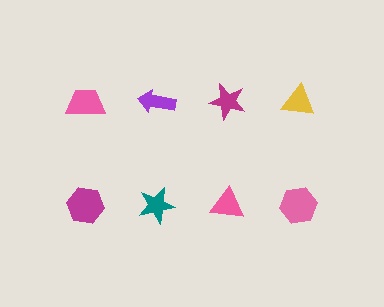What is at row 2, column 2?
A teal star.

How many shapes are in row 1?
4 shapes.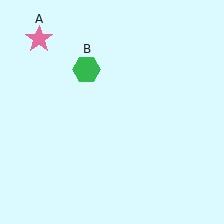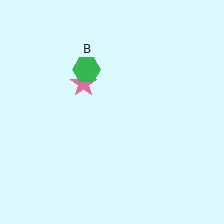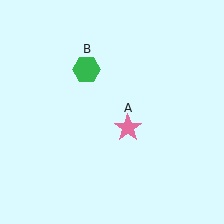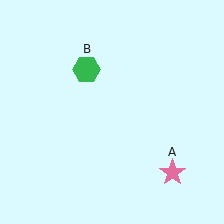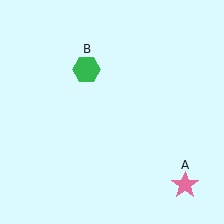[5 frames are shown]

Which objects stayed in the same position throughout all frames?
Green hexagon (object B) remained stationary.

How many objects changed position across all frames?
1 object changed position: pink star (object A).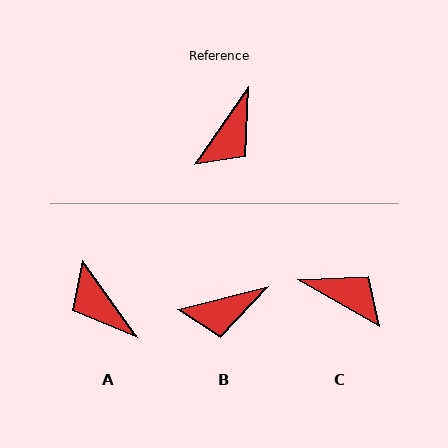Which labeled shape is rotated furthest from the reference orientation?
A, about 110 degrees away.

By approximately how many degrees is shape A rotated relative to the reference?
Approximately 110 degrees clockwise.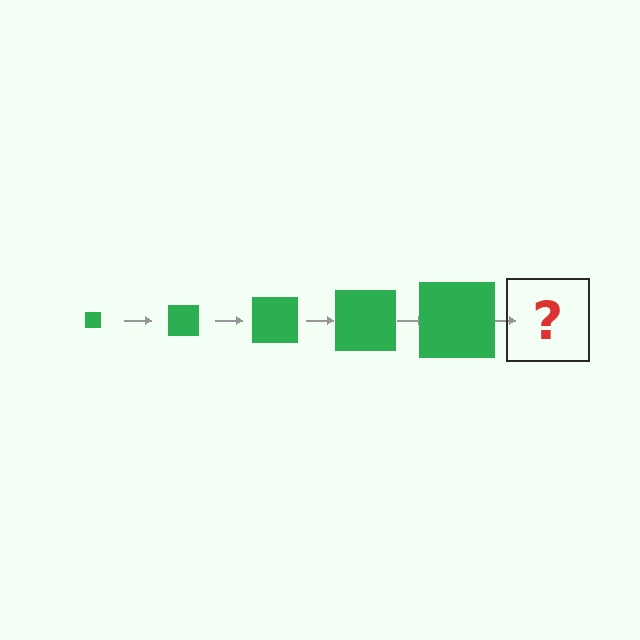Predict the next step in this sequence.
The next step is a green square, larger than the previous one.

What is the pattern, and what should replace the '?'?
The pattern is that the square gets progressively larger each step. The '?' should be a green square, larger than the previous one.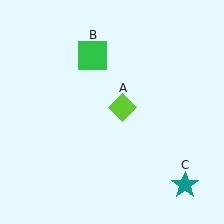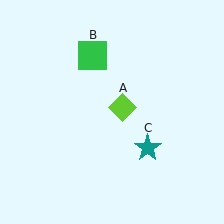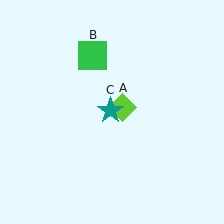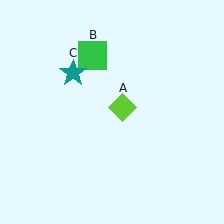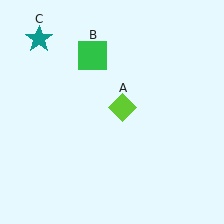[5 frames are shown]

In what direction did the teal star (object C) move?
The teal star (object C) moved up and to the left.